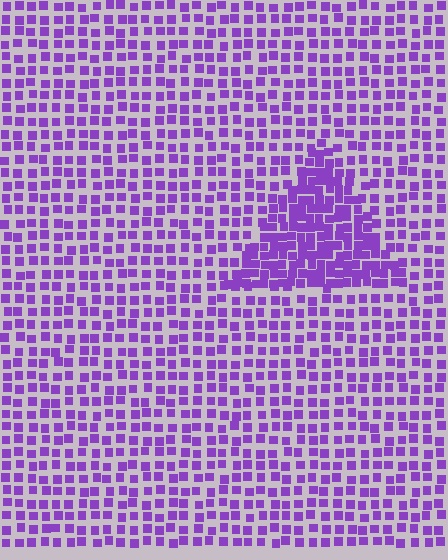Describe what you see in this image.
The image contains small purple elements arranged at two different densities. A triangle-shaped region is visible where the elements are more densely packed than the surrounding area.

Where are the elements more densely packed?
The elements are more densely packed inside the triangle boundary.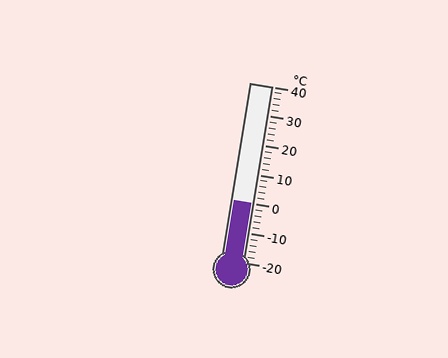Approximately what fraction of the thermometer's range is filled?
The thermometer is filled to approximately 35% of its range.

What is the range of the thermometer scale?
The thermometer scale ranges from -20°C to 40°C.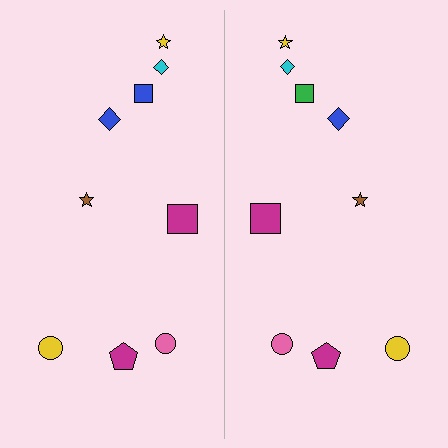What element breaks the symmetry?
The green square on the right side breaks the symmetry — its mirror counterpart is blue.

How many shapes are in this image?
There are 18 shapes in this image.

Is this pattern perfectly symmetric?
No, the pattern is not perfectly symmetric. The green square on the right side breaks the symmetry — its mirror counterpart is blue.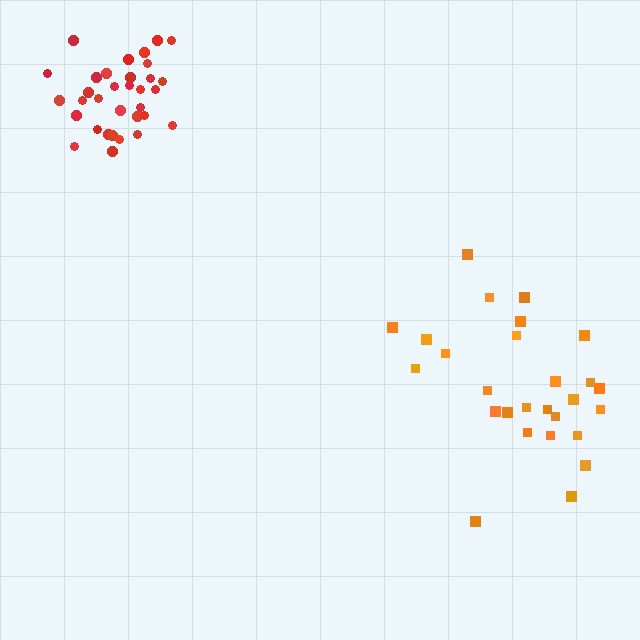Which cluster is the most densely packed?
Red.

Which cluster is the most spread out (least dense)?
Orange.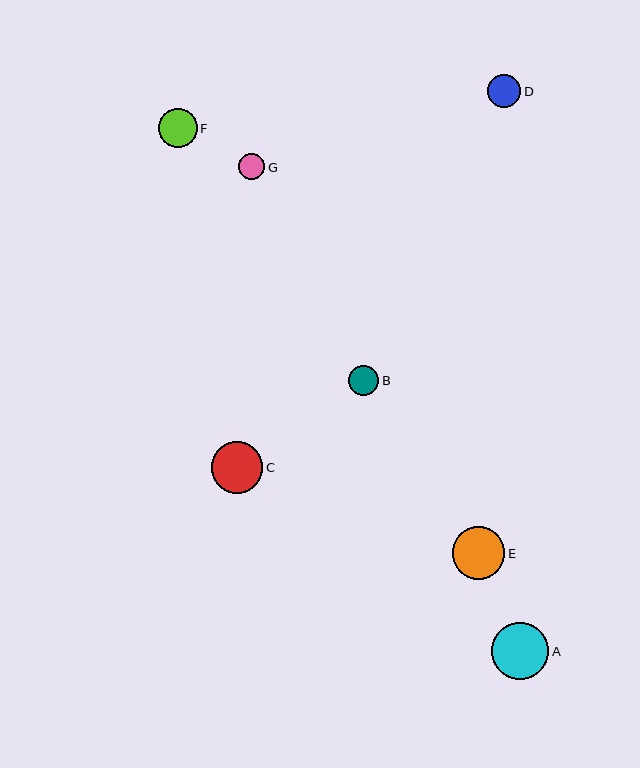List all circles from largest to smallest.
From largest to smallest: A, E, C, F, D, B, G.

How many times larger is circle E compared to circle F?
Circle E is approximately 1.4 times the size of circle F.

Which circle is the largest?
Circle A is the largest with a size of approximately 57 pixels.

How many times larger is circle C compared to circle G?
Circle C is approximately 2.0 times the size of circle G.